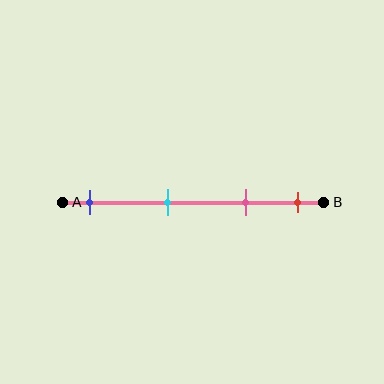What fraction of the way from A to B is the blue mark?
The blue mark is approximately 10% (0.1) of the way from A to B.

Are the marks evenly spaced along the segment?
No, the marks are not evenly spaced.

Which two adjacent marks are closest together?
The pink and red marks are the closest adjacent pair.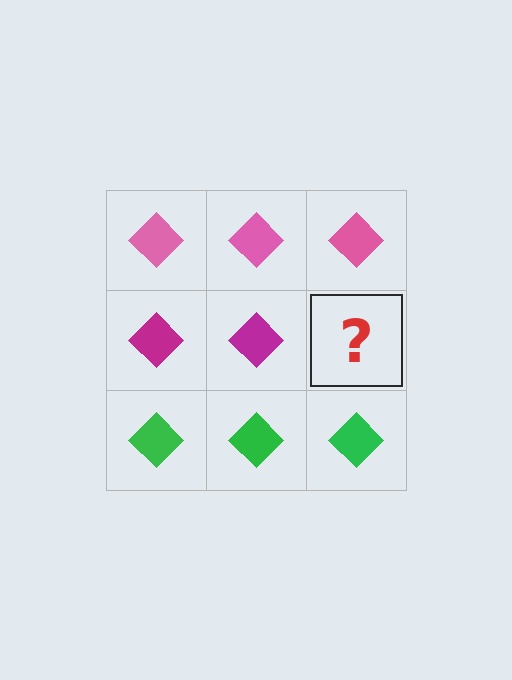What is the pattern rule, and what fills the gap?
The rule is that each row has a consistent color. The gap should be filled with a magenta diamond.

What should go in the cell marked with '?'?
The missing cell should contain a magenta diamond.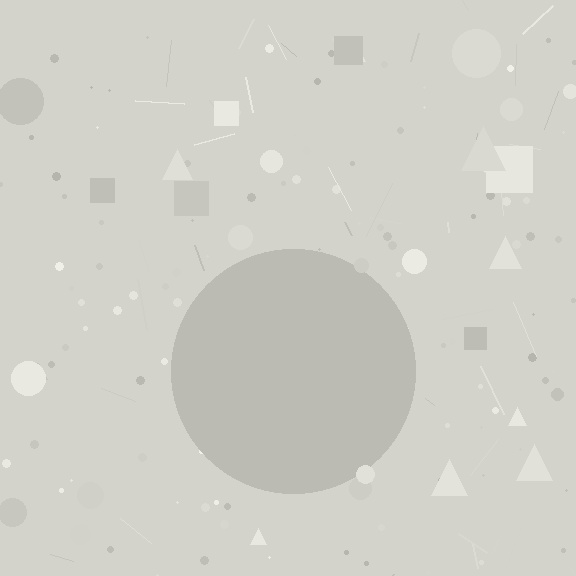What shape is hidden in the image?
A circle is hidden in the image.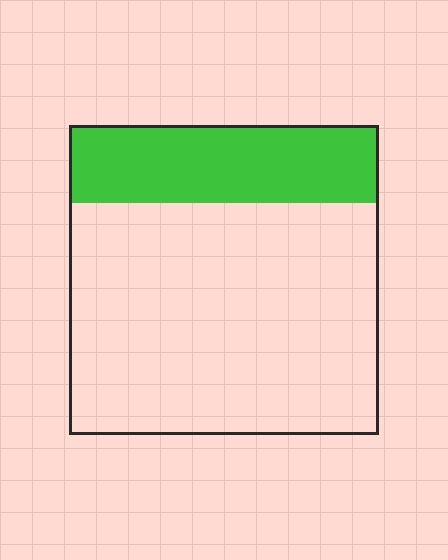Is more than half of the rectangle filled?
No.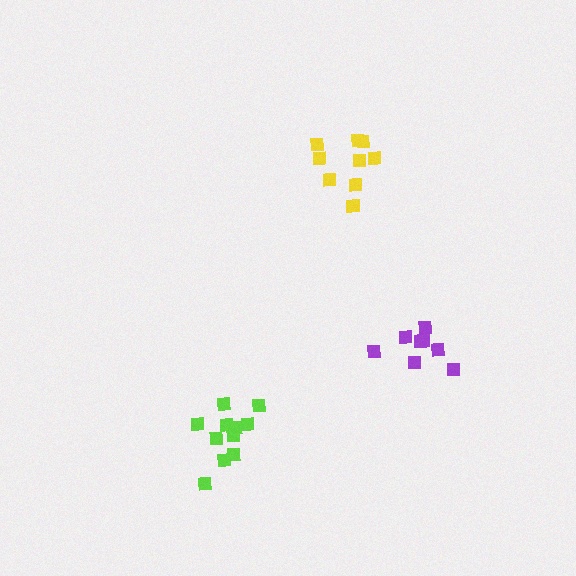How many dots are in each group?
Group 1: 9 dots, Group 2: 11 dots, Group 3: 8 dots (28 total).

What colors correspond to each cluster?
The clusters are colored: yellow, lime, purple.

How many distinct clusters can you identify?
There are 3 distinct clusters.